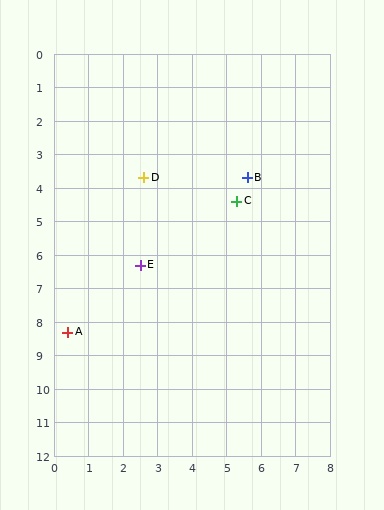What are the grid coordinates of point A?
Point A is at approximately (0.4, 8.3).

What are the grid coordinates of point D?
Point D is at approximately (2.6, 3.7).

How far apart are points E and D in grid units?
Points E and D are about 2.6 grid units apart.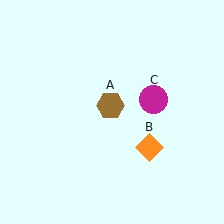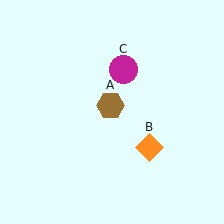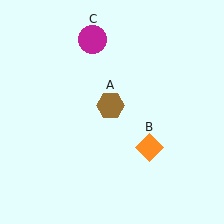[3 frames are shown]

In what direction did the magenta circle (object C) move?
The magenta circle (object C) moved up and to the left.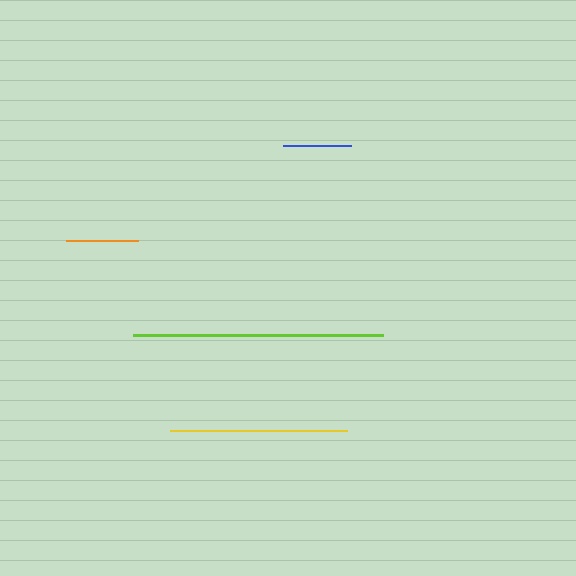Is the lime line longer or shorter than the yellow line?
The lime line is longer than the yellow line.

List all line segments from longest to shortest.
From longest to shortest: lime, yellow, orange, blue.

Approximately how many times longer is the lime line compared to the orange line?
The lime line is approximately 3.5 times the length of the orange line.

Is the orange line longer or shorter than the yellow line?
The yellow line is longer than the orange line.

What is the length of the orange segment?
The orange segment is approximately 72 pixels long.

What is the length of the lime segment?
The lime segment is approximately 250 pixels long.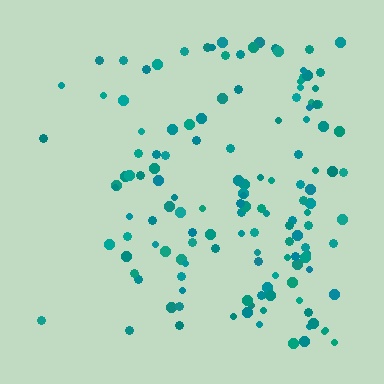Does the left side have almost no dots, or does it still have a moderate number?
Still a moderate number, just noticeably fewer than the right.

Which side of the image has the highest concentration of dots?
The right.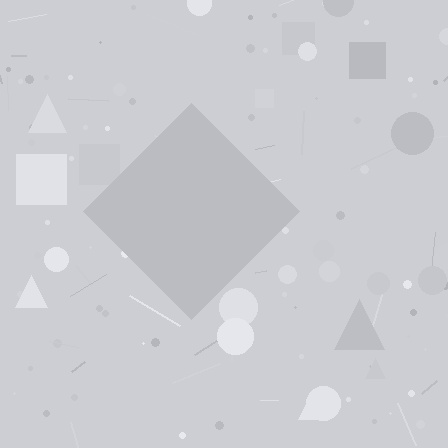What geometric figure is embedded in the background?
A diamond is embedded in the background.